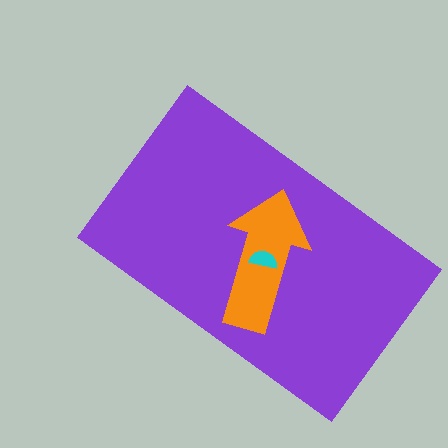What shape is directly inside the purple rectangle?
The orange arrow.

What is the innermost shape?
The cyan semicircle.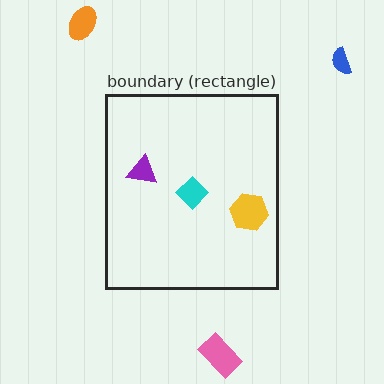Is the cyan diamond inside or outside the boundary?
Inside.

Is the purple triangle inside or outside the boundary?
Inside.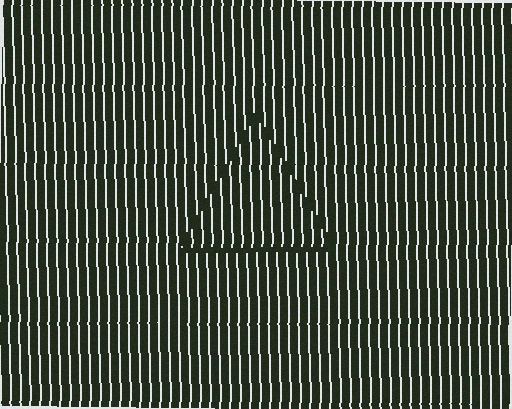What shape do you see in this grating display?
An illusory triangle. The interior of the shape contains the same grating, shifted by half a period — the contour is defined by the phase discontinuity where line-ends from the inner and outer gratings abut.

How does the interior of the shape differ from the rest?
The interior of the shape contains the same grating, shifted by half a period — the contour is defined by the phase discontinuity where line-ends from the inner and outer gratings abut.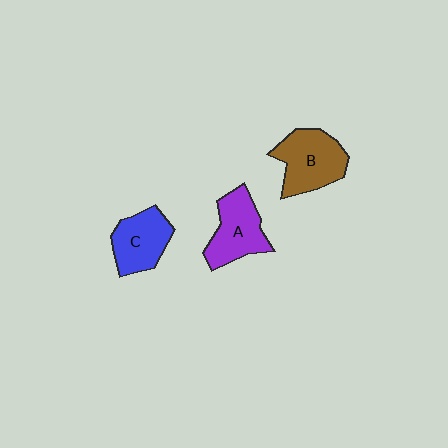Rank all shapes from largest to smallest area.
From largest to smallest: B (brown), A (purple), C (blue).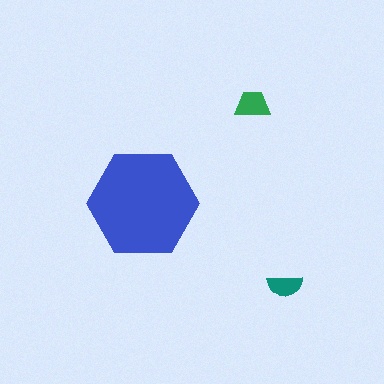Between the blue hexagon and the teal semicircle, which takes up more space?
The blue hexagon.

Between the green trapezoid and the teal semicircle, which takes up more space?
The green trapezoid.